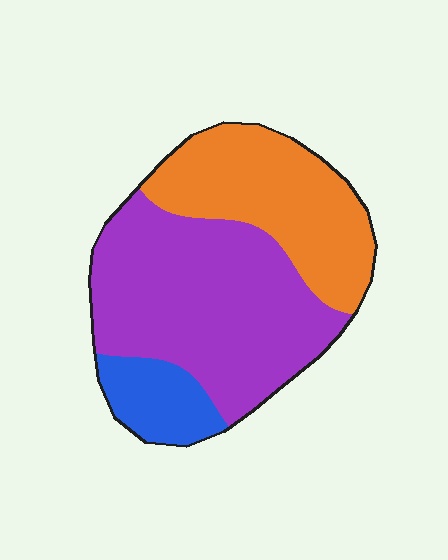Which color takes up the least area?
Blue, at roughly 10%.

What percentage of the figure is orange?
Orange takes up about one third (1/3) of the figure.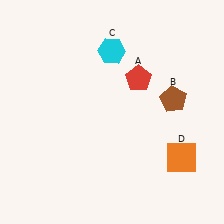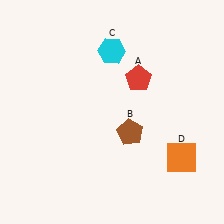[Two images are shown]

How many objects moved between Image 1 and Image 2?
1 object moved between the two images.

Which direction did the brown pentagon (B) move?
The brown pentagon (B) moved left.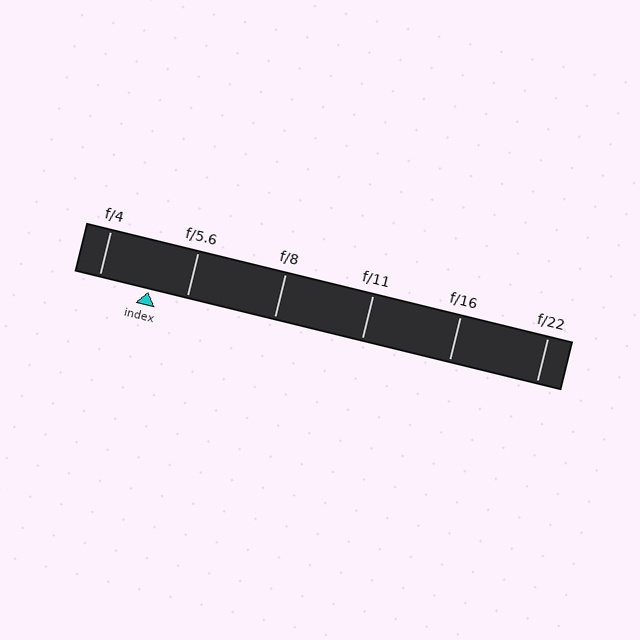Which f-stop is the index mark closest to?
The index mark is closest to f/5.6.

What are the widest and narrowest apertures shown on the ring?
The widest aperture shown is f/4 and the narrowest is f/22.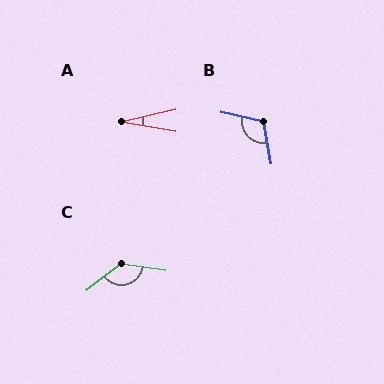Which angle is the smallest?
A, at approximately 22 degrees.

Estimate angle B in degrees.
Approximately 112 degrees.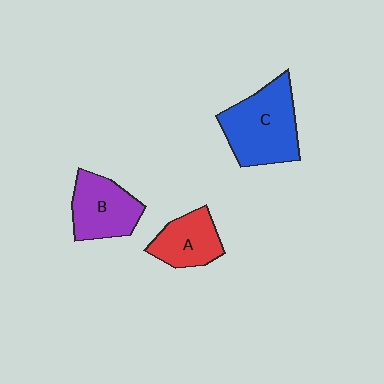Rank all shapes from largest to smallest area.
From largest to smallest: C (blue), B (purple), A (red).